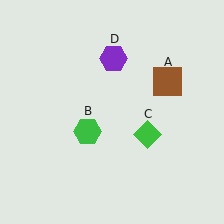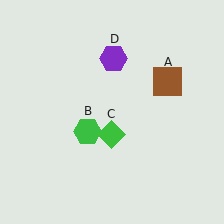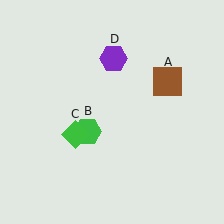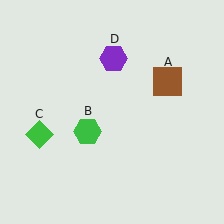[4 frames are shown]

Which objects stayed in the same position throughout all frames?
Brown square (object A) and green hexagon (object B) and purple hexagon (object D) remained stationary.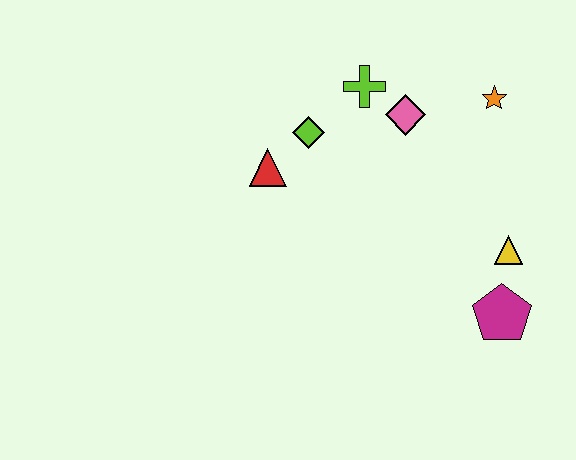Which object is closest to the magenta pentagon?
The yellow triangle is closest to the magenta pentagon.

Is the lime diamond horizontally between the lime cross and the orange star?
No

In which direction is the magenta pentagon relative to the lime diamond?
The magenta pentagon is to the right of the lime diamond.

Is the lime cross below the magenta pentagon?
No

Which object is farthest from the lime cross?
The magenta pentagon is farthest from the lime cross.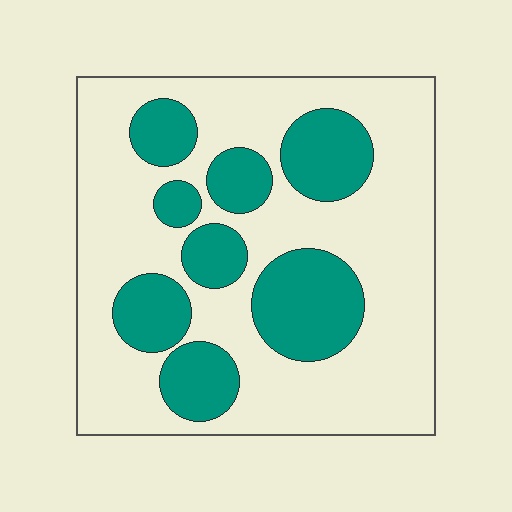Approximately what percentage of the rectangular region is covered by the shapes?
Approximately 30%.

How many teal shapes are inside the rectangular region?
8.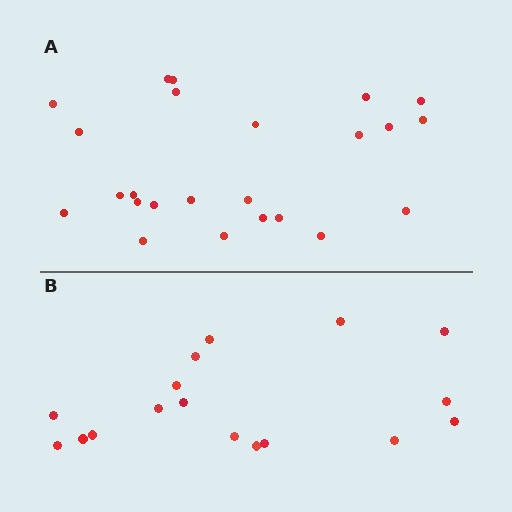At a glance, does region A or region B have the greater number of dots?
Region A (the top region) has more dots.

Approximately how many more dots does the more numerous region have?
Region A has roughly 8 or so more dots than region B.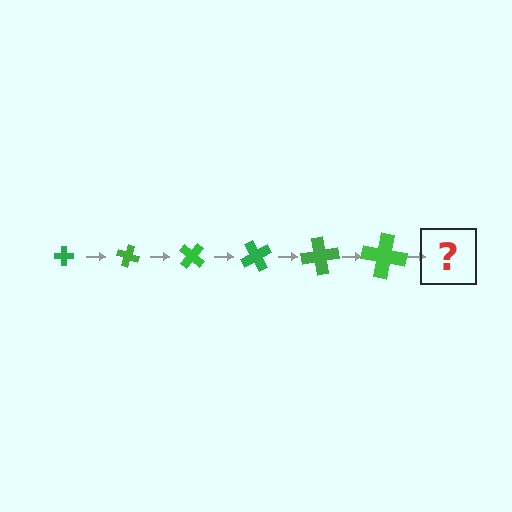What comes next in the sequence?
The next element should be a cross, larger than the previous one and rotated 120 degrees from the start.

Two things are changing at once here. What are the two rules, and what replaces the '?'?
The two rules are that the cross grows larger each step and it rotates 20 degrees each step. The '?' should be a cross, larger than the previous one and rotated 120 degrees from the start.